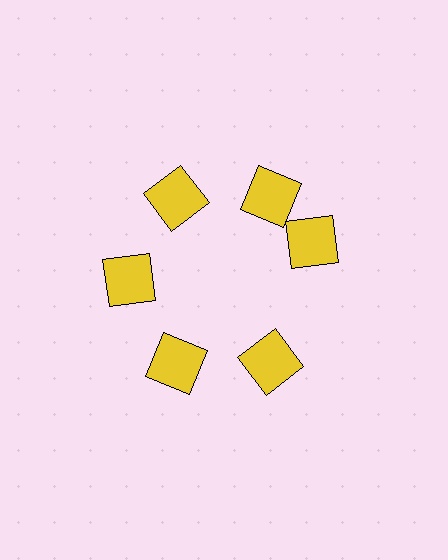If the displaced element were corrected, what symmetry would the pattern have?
It would have 6-fold rotational symmetry — the pattern would map onto itself every 60 degrees.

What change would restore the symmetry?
The symmetry would be restored by rotating it back into even spacing with its neighbors so that all 6 squares sit at equal angles and equal distance from the center.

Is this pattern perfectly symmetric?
No. The 6 yellow squares are arranged in a ring, but one element near the 3 o'clock position is rotated out of alignment along the ring, breaking the 6-fold rotational symmetry.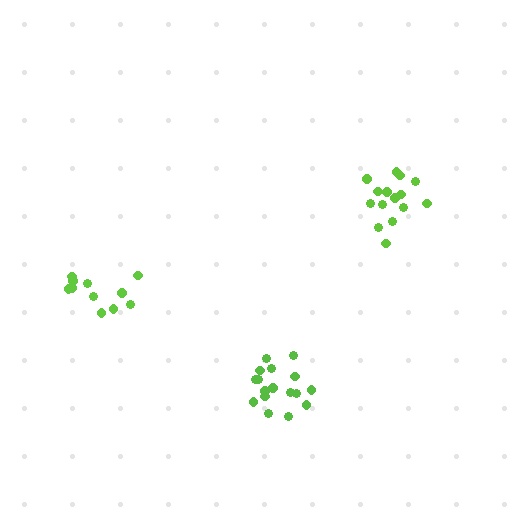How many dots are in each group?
Group 1: 12 dots, Group 2: 15 dots, Group 3: 17 dots (44 total).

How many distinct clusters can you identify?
There are 3 distinct clusters.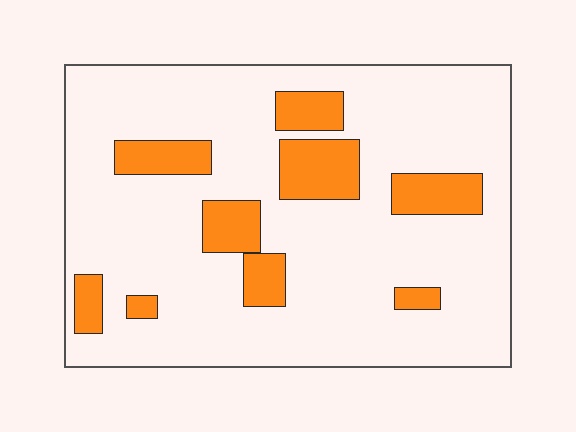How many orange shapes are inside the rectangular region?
9.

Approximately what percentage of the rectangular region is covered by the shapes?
Approximately 20%.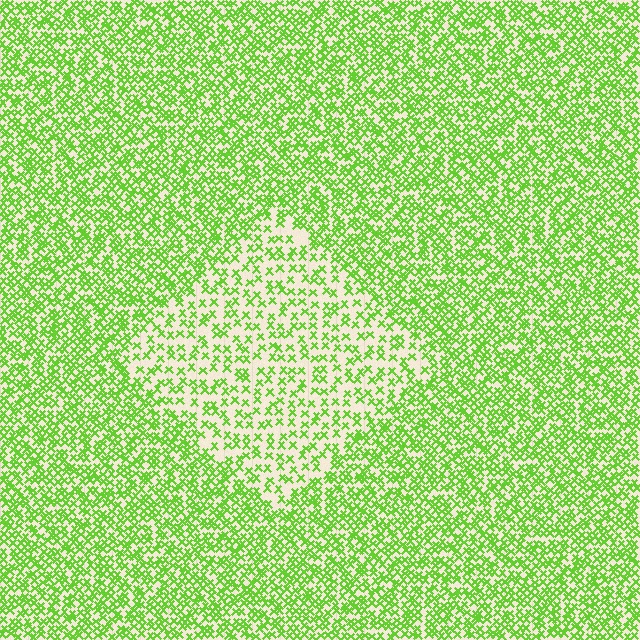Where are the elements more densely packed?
The elements are more densely packed outside the diamond boundary.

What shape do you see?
I see a diamond.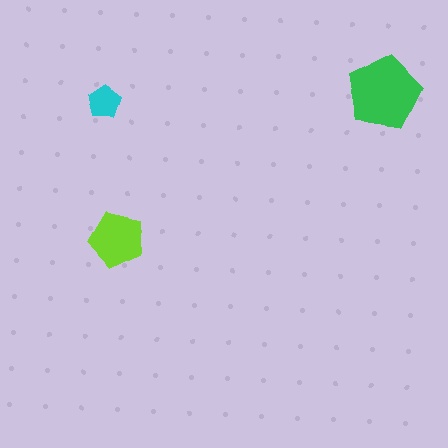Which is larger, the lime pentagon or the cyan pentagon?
The lime one.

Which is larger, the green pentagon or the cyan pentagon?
The green one.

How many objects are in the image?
There are 3 objects in the image.